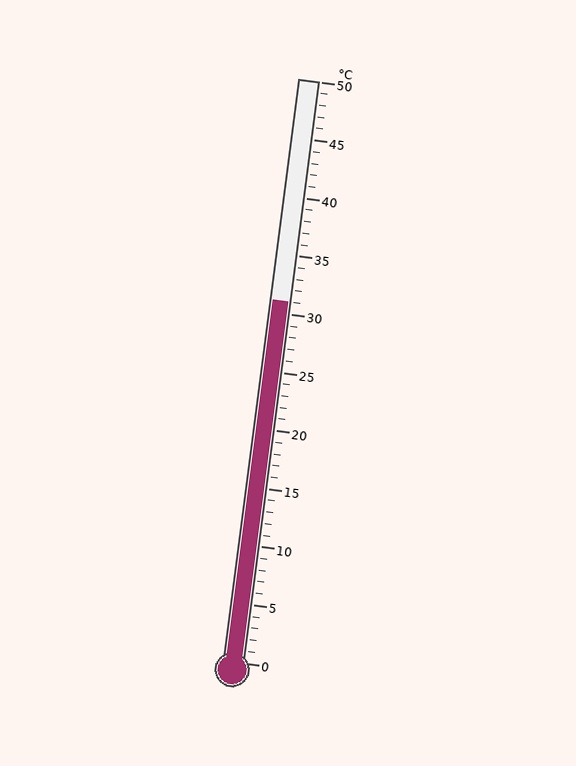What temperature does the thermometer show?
The thermometer shows approximately 31°C.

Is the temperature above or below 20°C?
The temperature is above 20°C.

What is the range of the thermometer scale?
The thermometer scale ranges from 0°C to 50°C.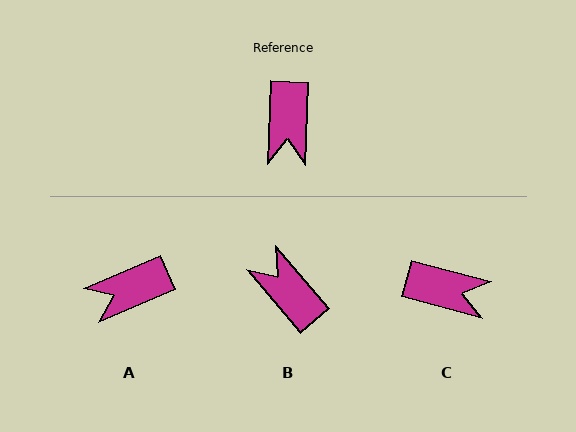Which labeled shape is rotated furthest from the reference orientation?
B, about 137 degrees away.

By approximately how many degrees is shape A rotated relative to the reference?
Approximately 64 degrees clockwise.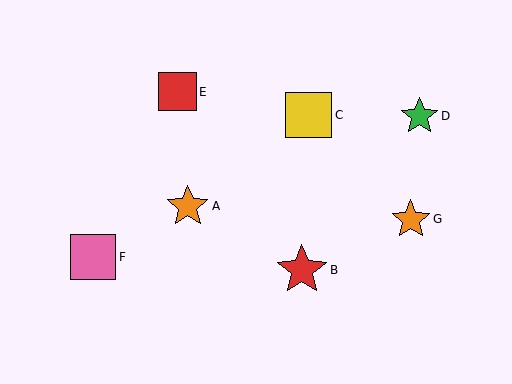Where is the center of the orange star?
The center of the orange star is at (411, 219).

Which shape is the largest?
The red star (labeled B) is the largest.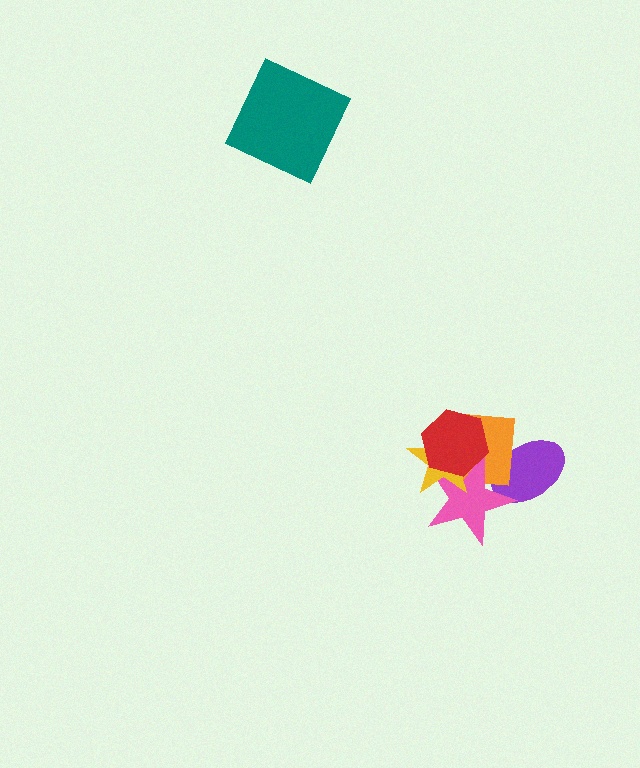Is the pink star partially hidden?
Yes, it is partially covered by another shape.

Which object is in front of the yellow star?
The red hexagon is in front of the yellow star.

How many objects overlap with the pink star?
4 objects overlap with the pink star.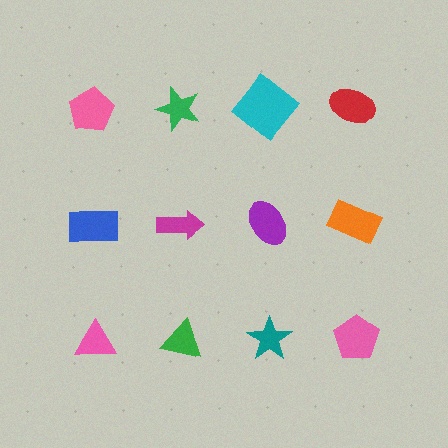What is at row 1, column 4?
A red ellipse.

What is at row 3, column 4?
A pink pentagon.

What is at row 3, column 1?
A pink triangle.